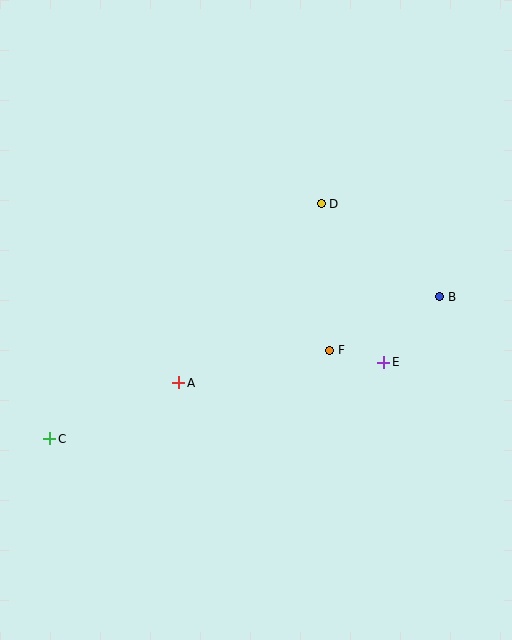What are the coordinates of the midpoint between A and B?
The midpoint between A and B is at (309, 340).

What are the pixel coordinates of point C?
Point C is at (50, 439).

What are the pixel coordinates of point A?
Point A is at (179, 383).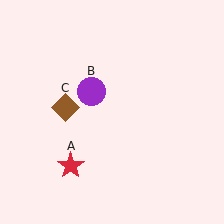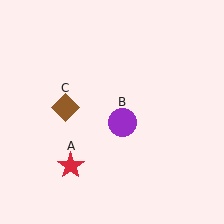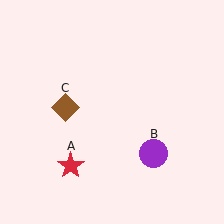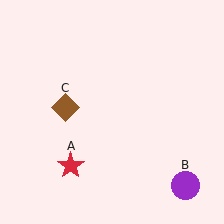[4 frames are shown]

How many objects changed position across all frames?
1 object changed position: purple circle (object B).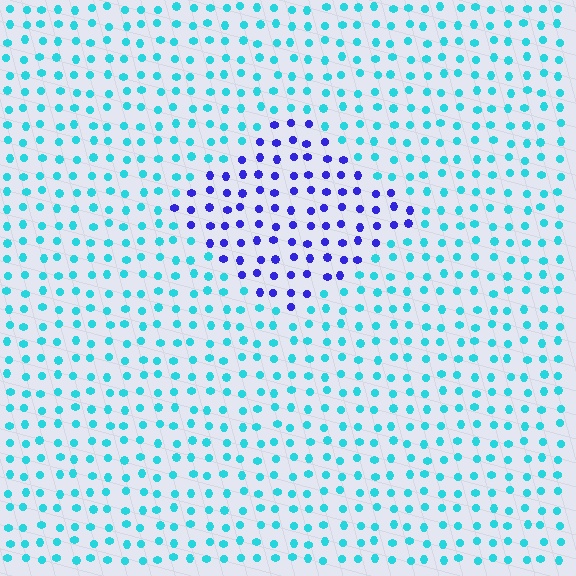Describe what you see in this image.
The image is filled with small cyan elements in a uniform arrangement. A diamond-shaped region is visible where the elements are tinted to a slightly different hue, forming a subtle color boundary.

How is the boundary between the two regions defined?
The boundary is defined purely by a slight shift in hue (about 62 degrees). Spacing, size, and orientation are identical on both sides.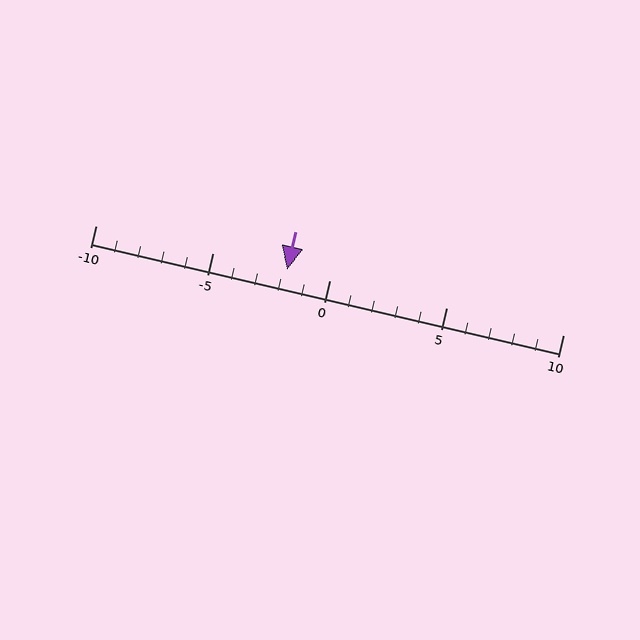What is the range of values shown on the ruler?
The ruler shows values from -10 to 10.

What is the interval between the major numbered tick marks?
The major tick marks are spaced 5 units apart.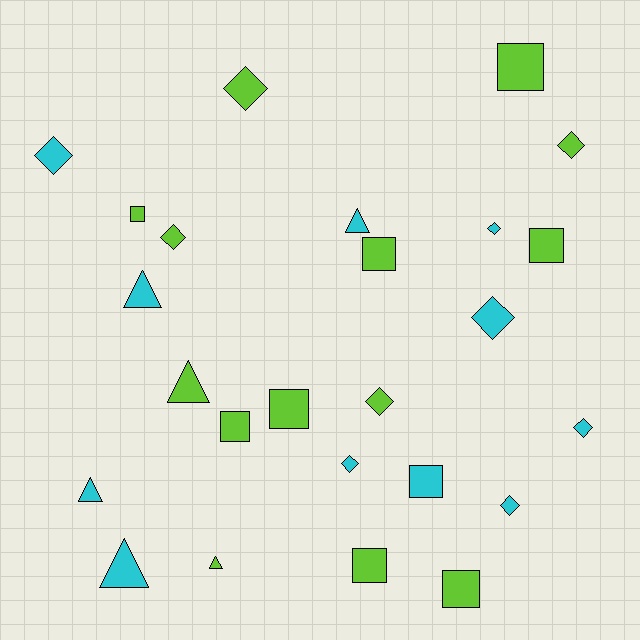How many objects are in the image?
There are 25 objects.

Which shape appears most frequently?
Diamond, with 10 objects.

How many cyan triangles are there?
There are 4 cyan triangles.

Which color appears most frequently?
Lime, with 14 objects.